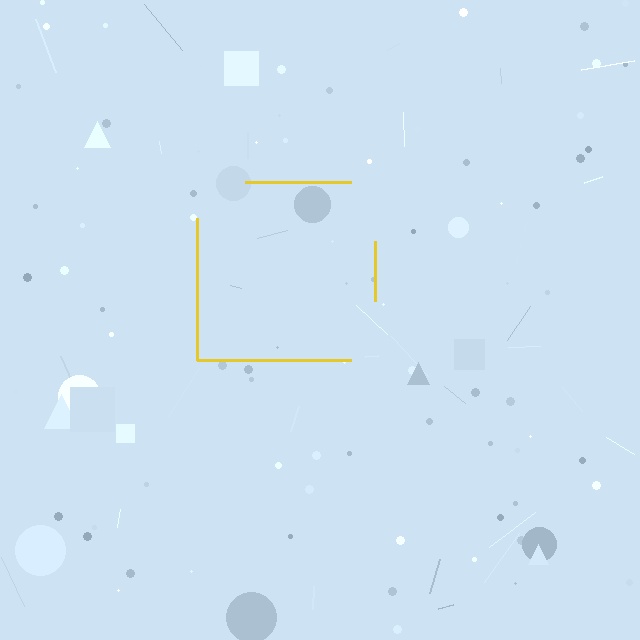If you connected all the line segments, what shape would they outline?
They would outline a square.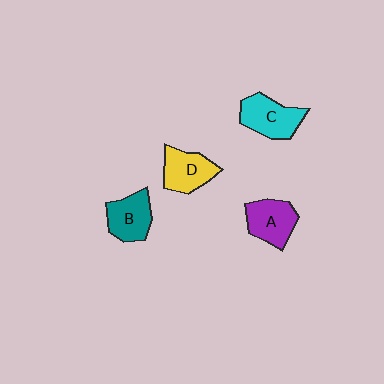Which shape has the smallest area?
Shape B (teal).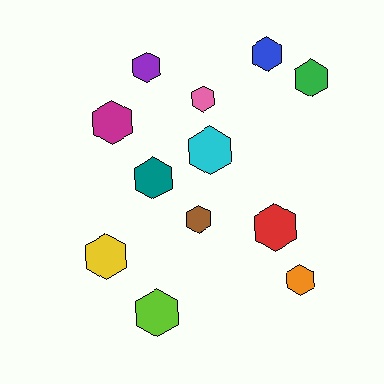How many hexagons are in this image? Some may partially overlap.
There are 12 hexagons.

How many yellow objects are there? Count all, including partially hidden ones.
There is 1 yellow object.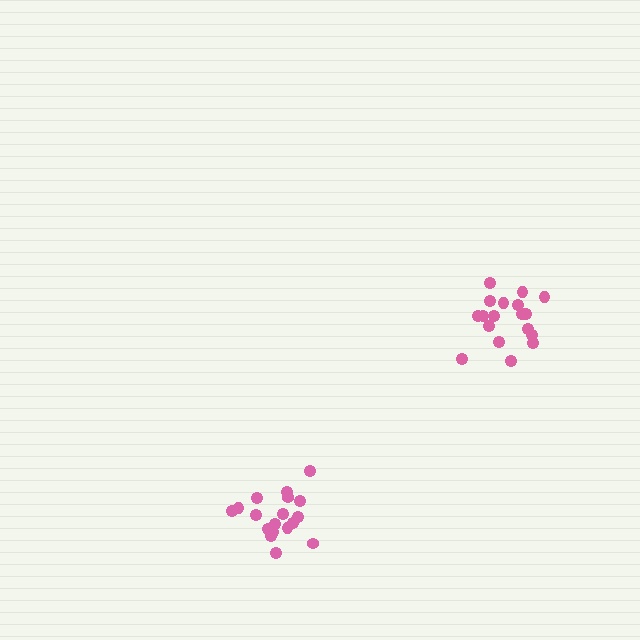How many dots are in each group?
Group 1: 18 dots, Group 2: 18 dots (36 total).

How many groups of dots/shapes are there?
There are 2 groups.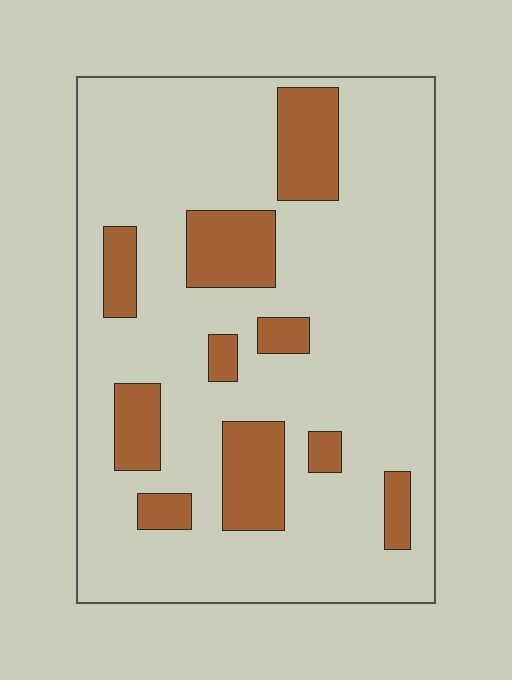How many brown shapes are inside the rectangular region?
10.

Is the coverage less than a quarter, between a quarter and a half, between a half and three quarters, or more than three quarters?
Less than a quarter.